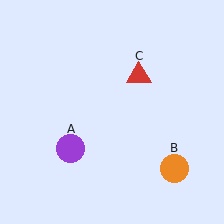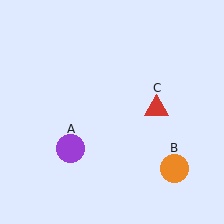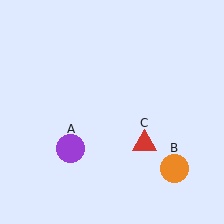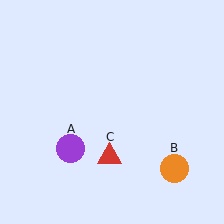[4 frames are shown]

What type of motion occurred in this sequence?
The red triangle (object C) rotated clockwise around the center of the scene.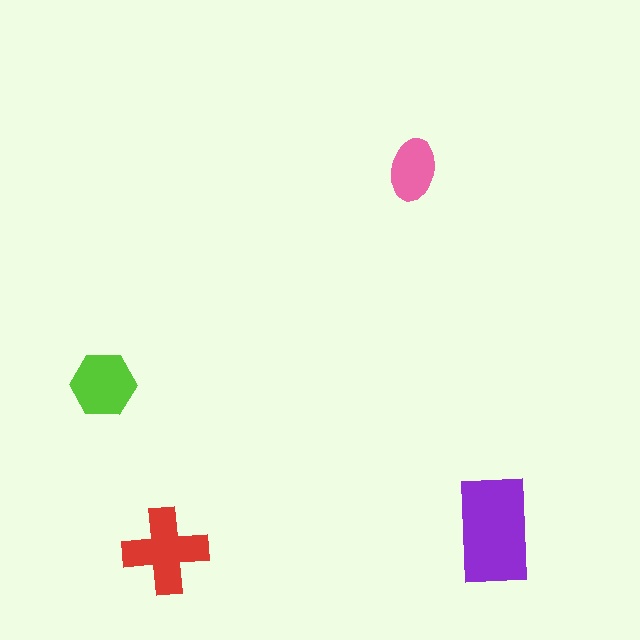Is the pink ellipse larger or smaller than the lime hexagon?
Smaller.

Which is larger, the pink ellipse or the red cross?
The red cross.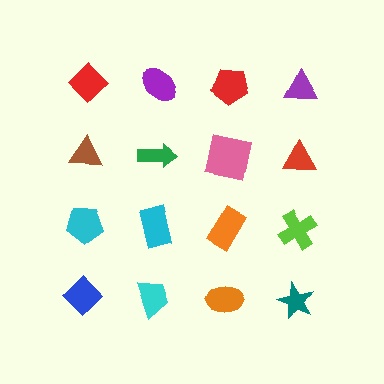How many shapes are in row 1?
4 shapes.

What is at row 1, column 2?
A purple ellipse.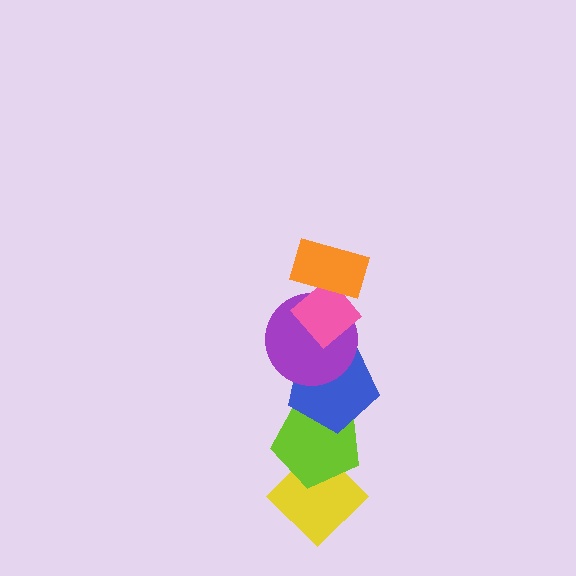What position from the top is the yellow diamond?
The yellow diamond is 6th from the top.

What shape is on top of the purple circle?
The pink diamond is on top of the purple circle.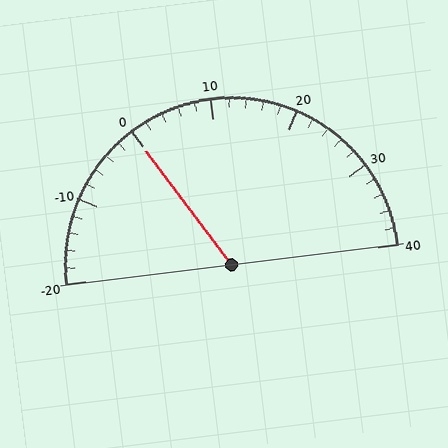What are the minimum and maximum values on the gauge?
The gauge ranges from -20 to 40.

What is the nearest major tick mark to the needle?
The nearest major tick mark is 0.